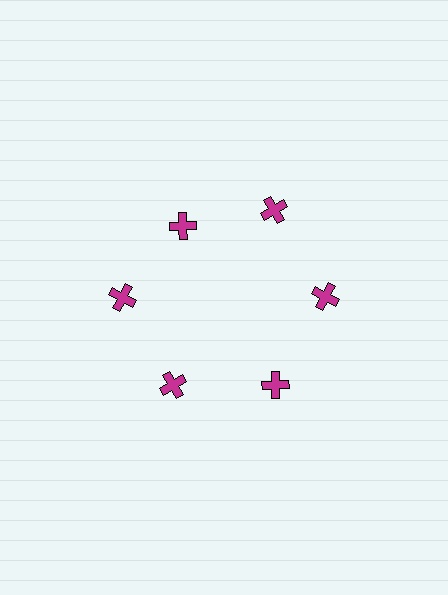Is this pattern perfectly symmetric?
No. The 6 magenta crosses are arranged in a ring, but one element near the 11 o'clock position is pulled inward toward the center, breaking the 6-fold rotational symmetry.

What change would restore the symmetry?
The symmetry would be restored by moving it outward, back onto the ring so that all 6 crosses sit at equal angles and equal distance from the center.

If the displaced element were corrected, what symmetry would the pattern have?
It would have 6-fold rotational symmetry — the pattern would map onto itself every 60 degrees.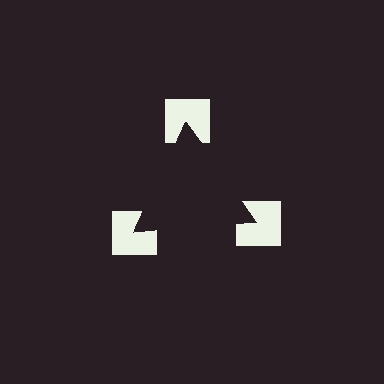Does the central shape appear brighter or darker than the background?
It typically appears slightly darker than the background, even though no actual brightness change is drawn.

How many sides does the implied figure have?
3 sides.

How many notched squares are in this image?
There are 3 — one at each vertex of the illusory triangle.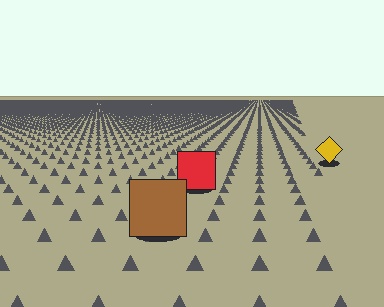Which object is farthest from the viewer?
The yellow diamond is farthest from the viewer. It appears smaller and the ground texture around it is denser.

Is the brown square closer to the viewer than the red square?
Yes. The brown square is closer — you can tell from the texture gradient: the ground texture is coarser near it.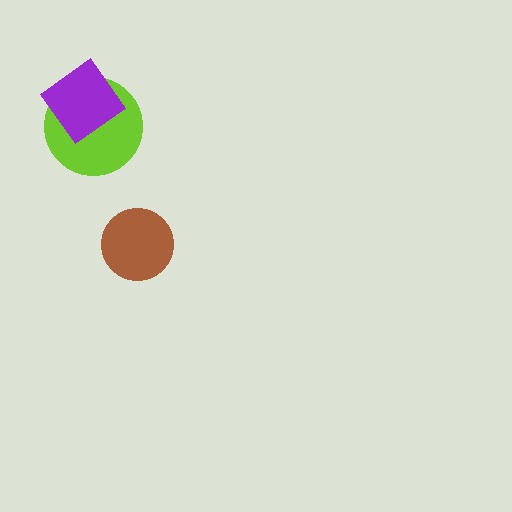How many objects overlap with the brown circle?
0 objects overlap with the brown circle.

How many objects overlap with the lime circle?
1 object overlaps with the lime circle.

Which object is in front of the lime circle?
The purple diamond is in front of the lime circle.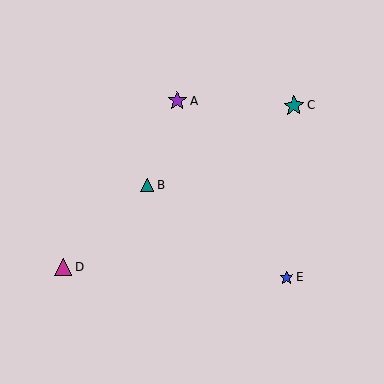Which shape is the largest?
The teal star (labeled C) is the largest.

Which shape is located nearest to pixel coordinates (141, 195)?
The teal triangle (labeled B) at (147, 185) is nearest to that location.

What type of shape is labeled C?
Shape C is a teal star.